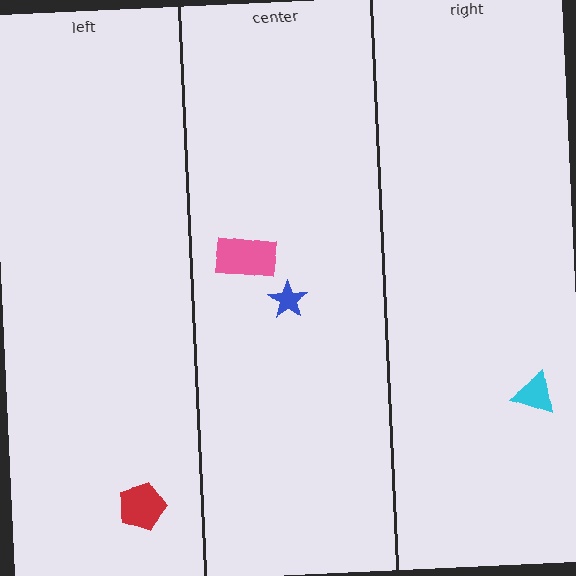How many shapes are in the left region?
1.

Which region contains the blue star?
The center region.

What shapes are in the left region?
The red pentagon.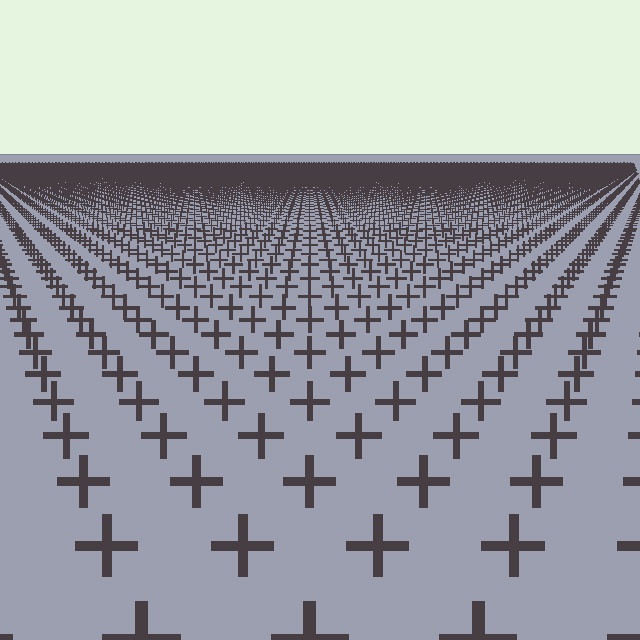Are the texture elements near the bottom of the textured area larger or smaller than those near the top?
Larger. Near the bottom, elements are closer to the viewer and appear at a bigger on-screen size.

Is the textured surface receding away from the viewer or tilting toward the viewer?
The surface is receding away from the viewer. Texture elements get smaller and denser toward the top.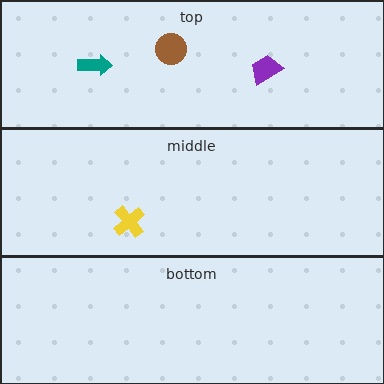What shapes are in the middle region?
The yellow cross.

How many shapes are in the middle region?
1.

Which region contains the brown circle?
The top region.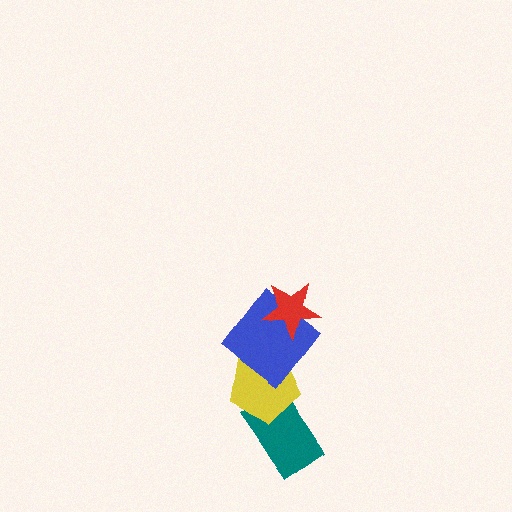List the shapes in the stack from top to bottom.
From top to bottom: the red star, the blue diamond, the yellow pentagon, the teal rectangle.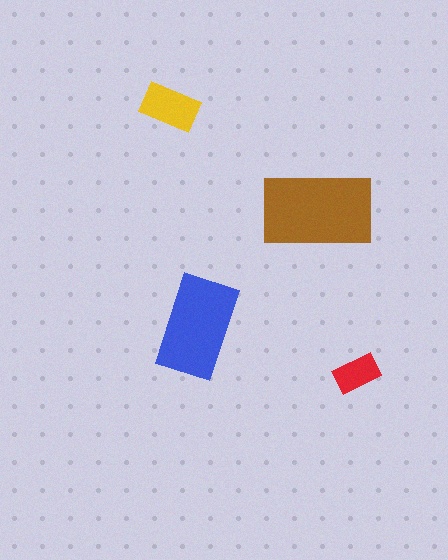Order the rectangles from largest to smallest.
the brown one, the blue one, the yellow one, the red one.